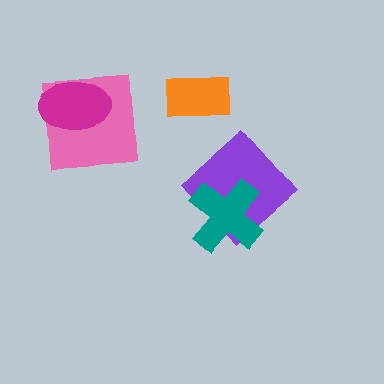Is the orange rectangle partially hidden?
No, no other shape covers it.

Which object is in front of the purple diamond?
The teal cross is in front of the purple diamond.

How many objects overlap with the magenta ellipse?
1 object overlaps with the magenta ellipse.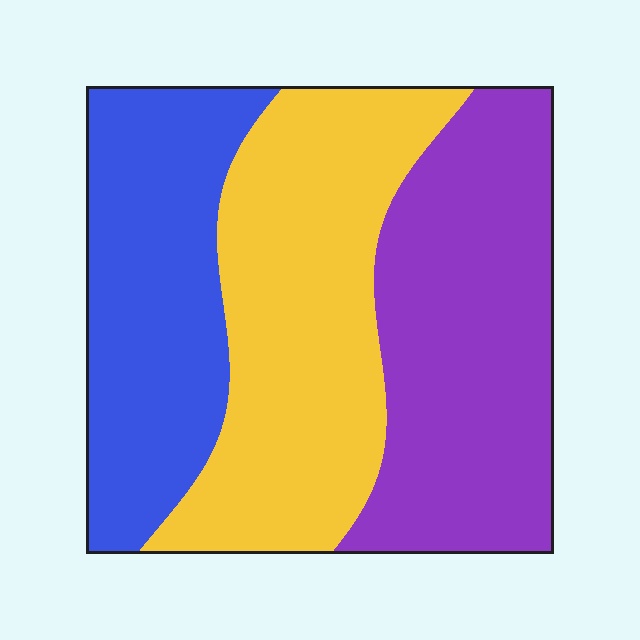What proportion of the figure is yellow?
Yellow covers around 35% of the figure.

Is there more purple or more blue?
Purple.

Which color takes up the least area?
Blue, at roughly 30%.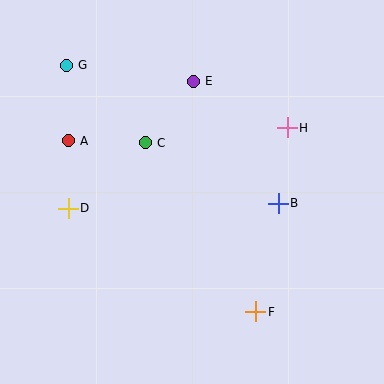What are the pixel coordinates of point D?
Point D is at (68, 208).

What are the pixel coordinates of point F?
Point F is at (256, 312).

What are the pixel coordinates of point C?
Point C is at (145, 143).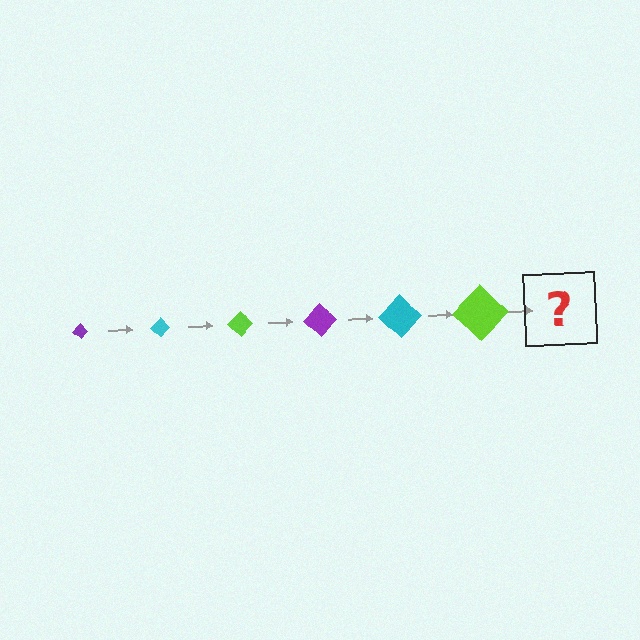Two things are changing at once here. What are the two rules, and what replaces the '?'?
The two rules are that the diamond grows larger each step and the color cycles through purple, cyan, and lime. The '?' should be a purple diamond, larger than the previous one.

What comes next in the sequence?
The next element should be a purple diamond, larger than the previous one.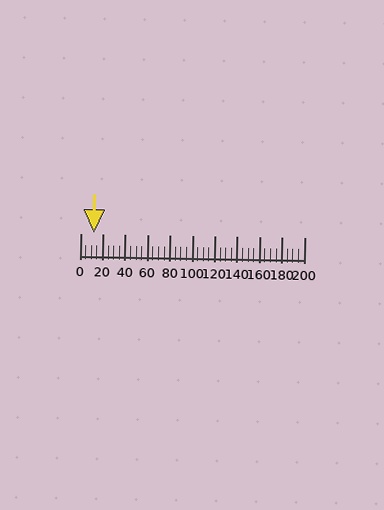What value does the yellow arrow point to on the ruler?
The yellow arrow points to approximately 12.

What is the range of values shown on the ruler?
The ruler shows values from 0 to 200.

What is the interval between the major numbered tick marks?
The major tick marks are spaced 20 units apart.